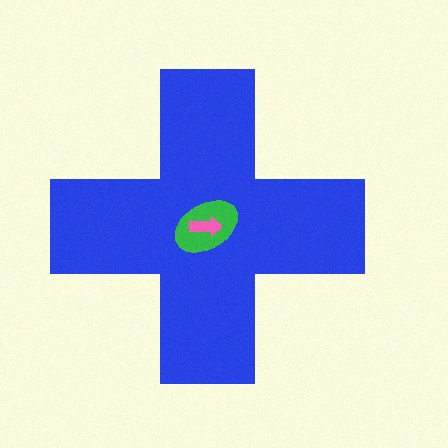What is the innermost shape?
The pink arrow.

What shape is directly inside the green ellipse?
The pink arrow.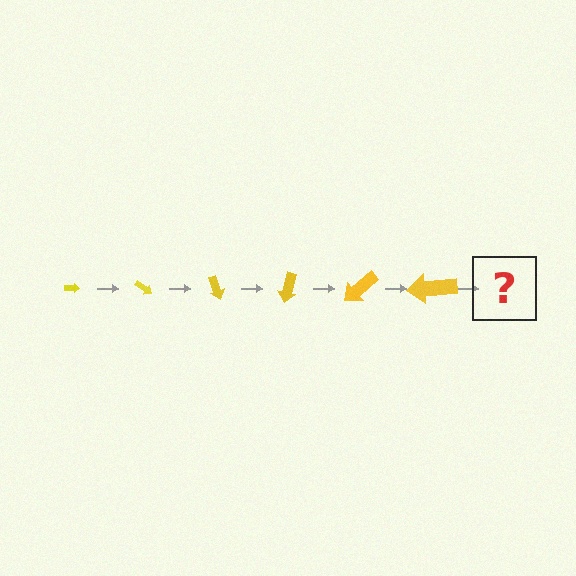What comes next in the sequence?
The next element should be an arrow, larger than the previous one and rotated 210 degrees from the start.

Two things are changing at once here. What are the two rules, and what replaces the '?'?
The two rules are that the arrow grows larger each step and it rotates 35 degrees each step. The '?' should be an arrow, larger than the previous one and rotated 210 degrees from the start.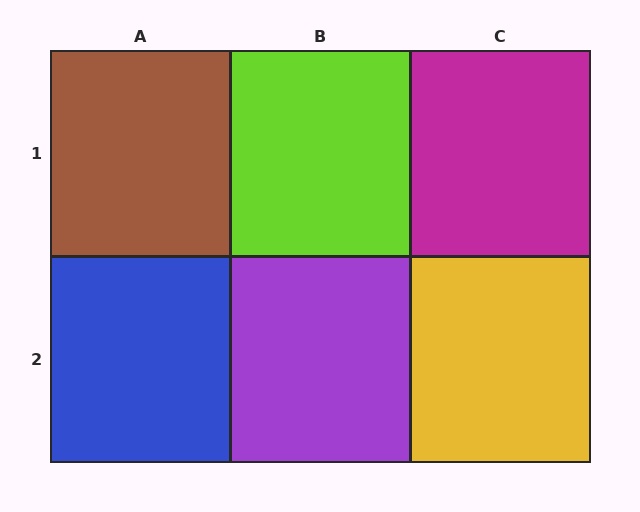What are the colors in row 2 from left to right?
Blue, purple, yellow.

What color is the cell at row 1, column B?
Lime.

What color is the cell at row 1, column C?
Magenta.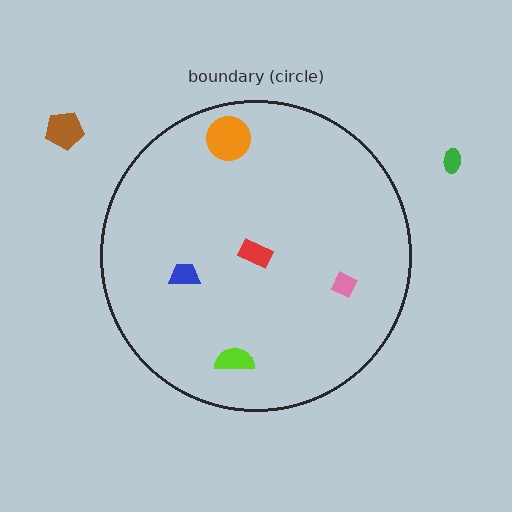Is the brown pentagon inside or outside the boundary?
Outside.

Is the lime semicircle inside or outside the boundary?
Inside.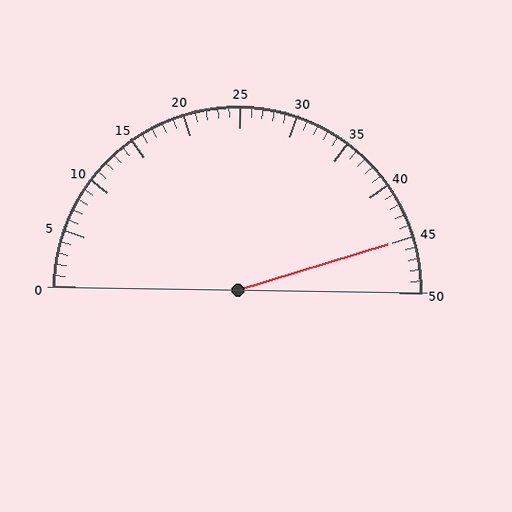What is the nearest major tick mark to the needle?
The nearest major tick mark is 45.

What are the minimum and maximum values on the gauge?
The gauge ranges from 0 to 50.